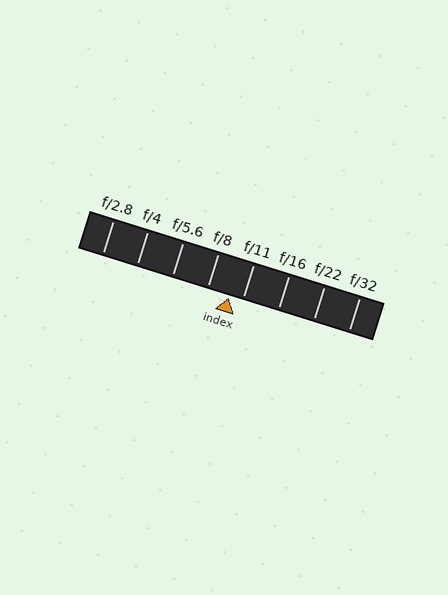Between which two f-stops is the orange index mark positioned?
The index mark is between f/8 and f/11.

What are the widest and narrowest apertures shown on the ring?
The widest aperture shown is f/2.8 and the narrowest is f/32.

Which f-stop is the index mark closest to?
The index mark is closest to f/11.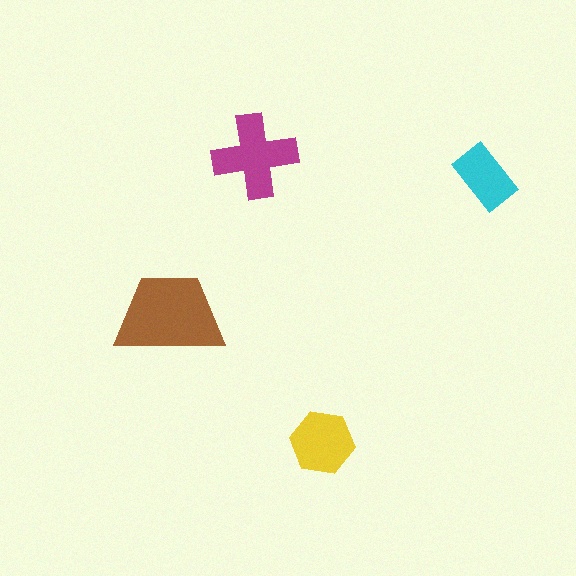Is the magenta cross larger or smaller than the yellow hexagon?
Larger.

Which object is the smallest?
The cyan rectangle.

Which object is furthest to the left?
The brown trapezoid is leftmost.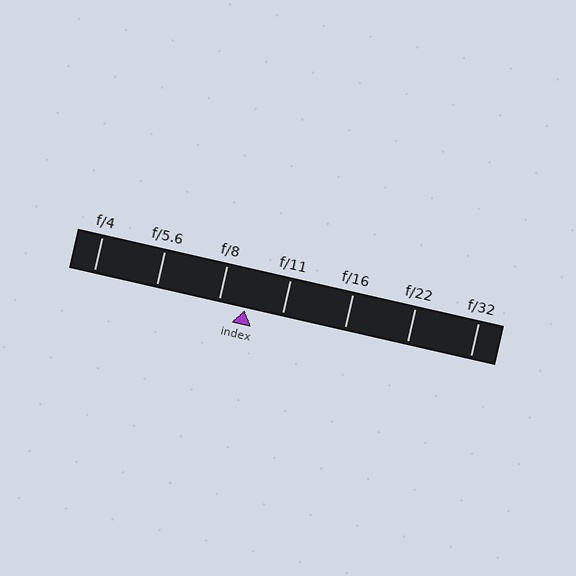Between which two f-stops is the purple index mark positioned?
The index mark is between f/8 and f/11.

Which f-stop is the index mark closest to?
The index mark is closest to f/8.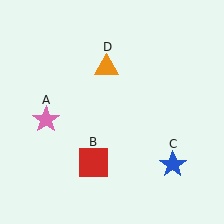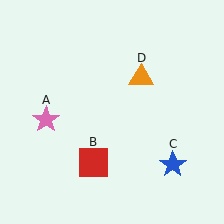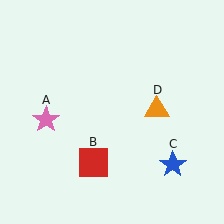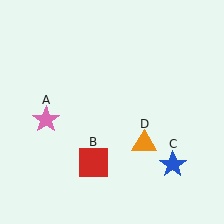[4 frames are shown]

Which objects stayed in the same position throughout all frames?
Pink star (object A) and red square (object B) and blue star (object C) remained stationary.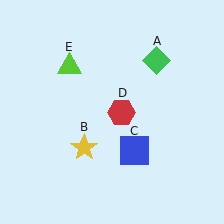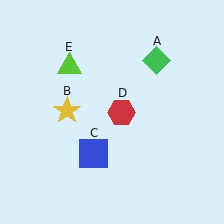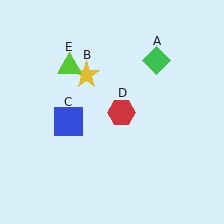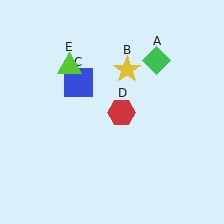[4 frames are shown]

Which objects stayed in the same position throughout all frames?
Green diamond (object A) and red hexagon (object D) and lime triangle (object E) remained stationary.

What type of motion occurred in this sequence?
The yellow star (object B), blue square (object C) rotated clockwise around the center of the scene.